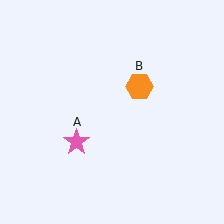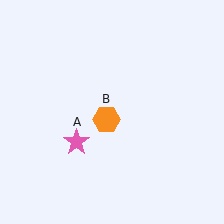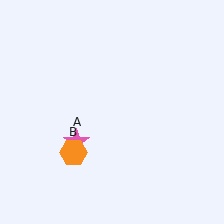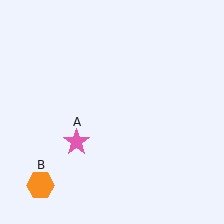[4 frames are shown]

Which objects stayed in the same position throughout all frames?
Pink star (object A) remained stationary.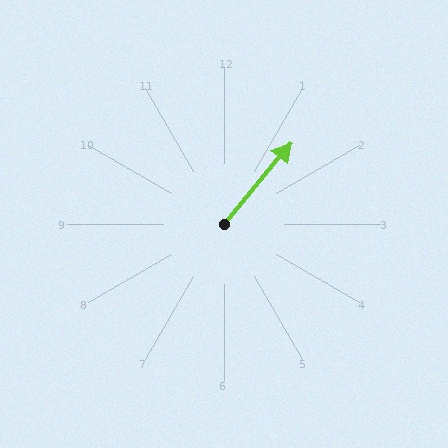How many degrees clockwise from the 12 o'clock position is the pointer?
Approximately 39 degrees.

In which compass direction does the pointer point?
Northeast.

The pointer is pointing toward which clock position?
Roughly 1 o'clock.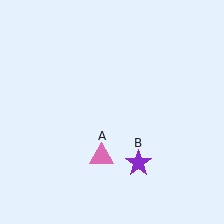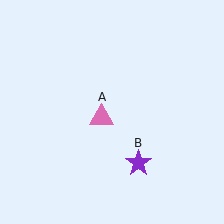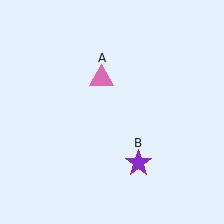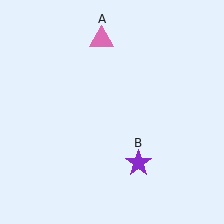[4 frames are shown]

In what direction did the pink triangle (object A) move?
The pink triangle (object A) moved up.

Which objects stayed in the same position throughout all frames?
Purple star (object B) remained stationary.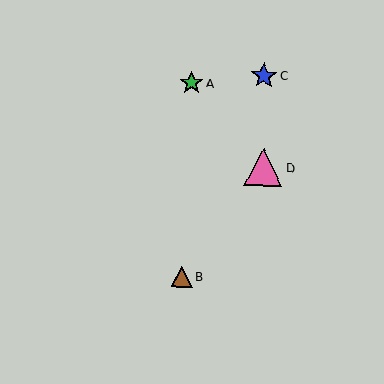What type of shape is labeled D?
Shape D is a pink triangle.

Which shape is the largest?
The pink triangle (labeled D) is the largest.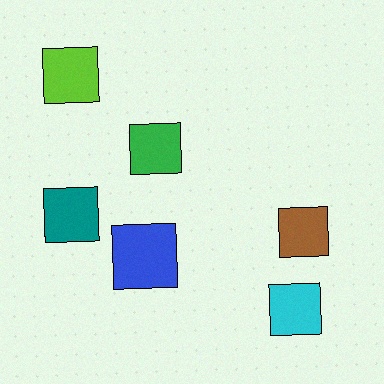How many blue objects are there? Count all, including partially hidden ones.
There is 1 blue object.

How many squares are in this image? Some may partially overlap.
There are 6 squares.